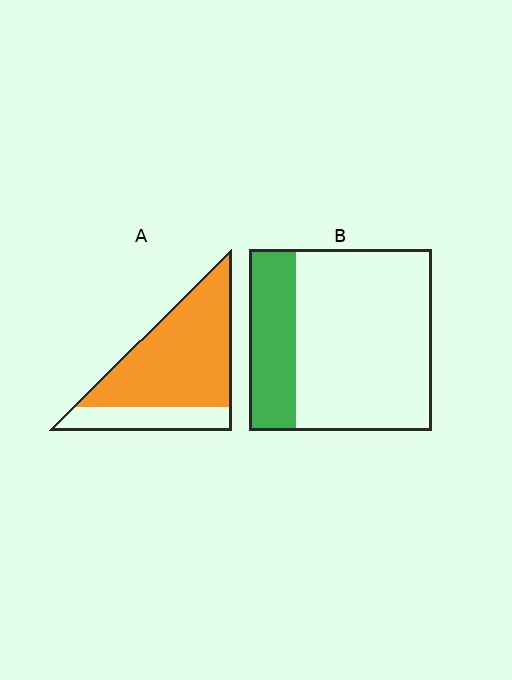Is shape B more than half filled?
No.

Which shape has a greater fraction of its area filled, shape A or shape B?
Shape A.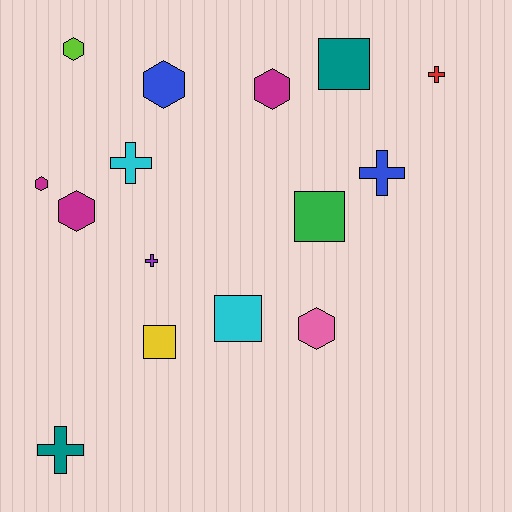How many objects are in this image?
There are 15 objects.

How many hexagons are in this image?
There are 6 hexagons.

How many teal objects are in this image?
There are 2 teal objects.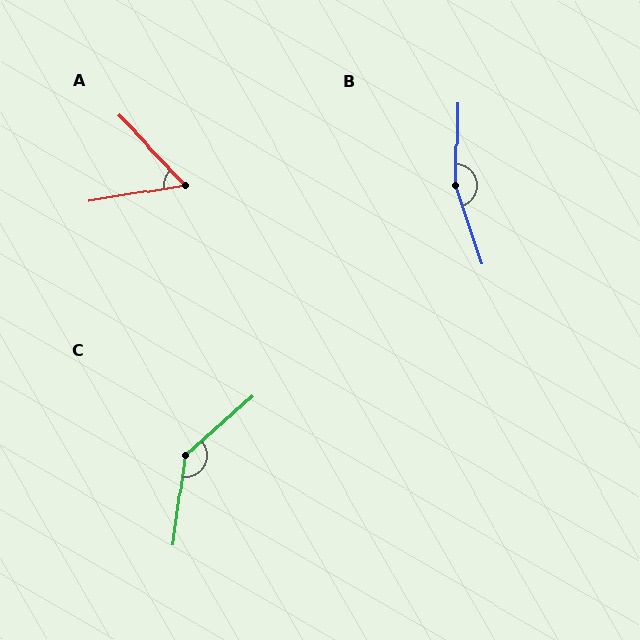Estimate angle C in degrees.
Approximately 139 degrees.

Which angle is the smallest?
A, at approximately 56 degrees.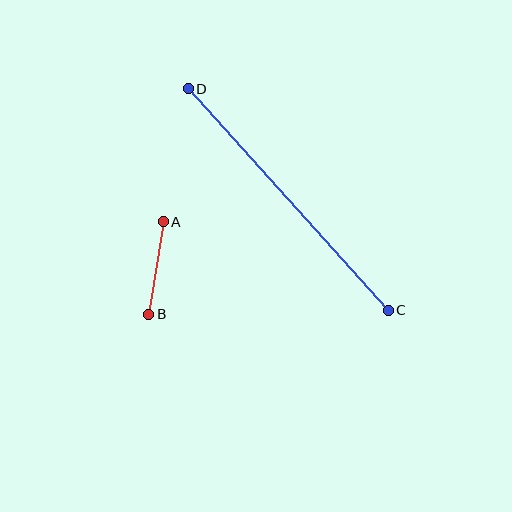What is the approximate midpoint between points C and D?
The midpoint is at approximately (288, 199) pixels.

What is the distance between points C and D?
The distance is approximately 298 pixels.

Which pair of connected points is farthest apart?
Points C and D are farthest apart.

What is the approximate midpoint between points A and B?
The midpoint is at approximately (156, 268) pixels.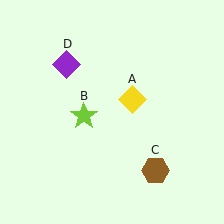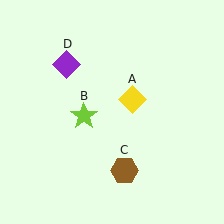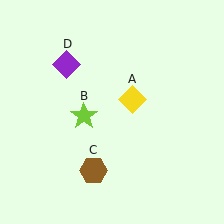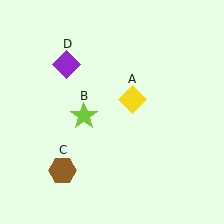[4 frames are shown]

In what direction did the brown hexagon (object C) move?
The brown hexagon (object C) moved left.